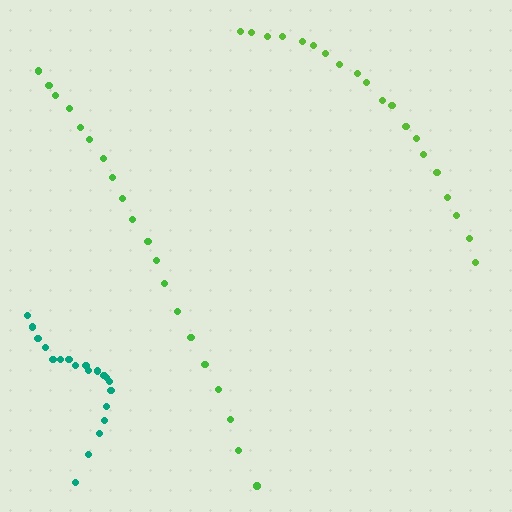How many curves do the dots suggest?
There are 3 distinct paths.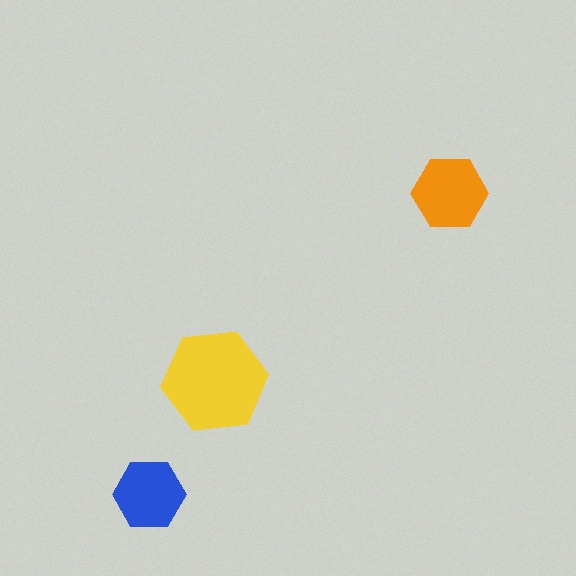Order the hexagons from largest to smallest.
the yellow one, the orange one, the blue one.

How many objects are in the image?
There are 3 objects in the image.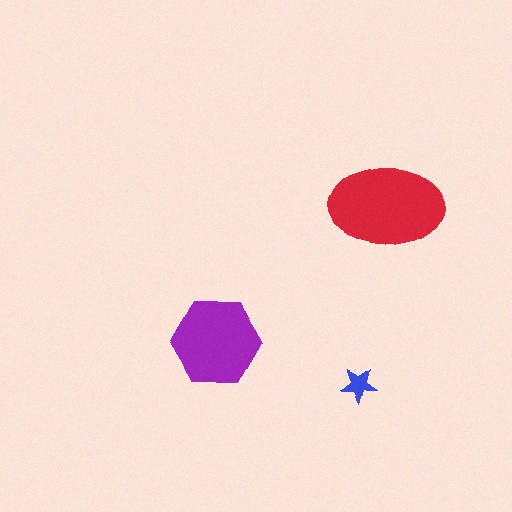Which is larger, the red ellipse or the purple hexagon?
The red ellipse.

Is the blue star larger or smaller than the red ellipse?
Smaller.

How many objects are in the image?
There are 3 objects in the image.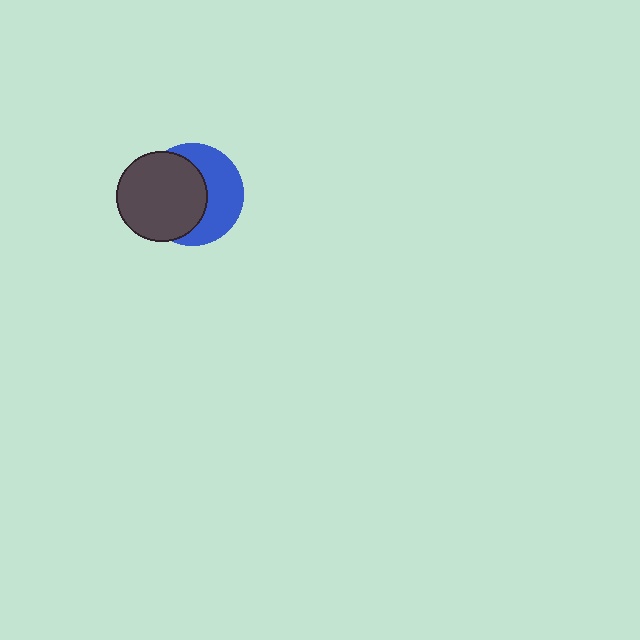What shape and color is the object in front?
The object in front is a dark gray circle.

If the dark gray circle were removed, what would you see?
You would see the complete blue circle.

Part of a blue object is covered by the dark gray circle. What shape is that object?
It is a circle.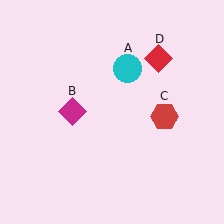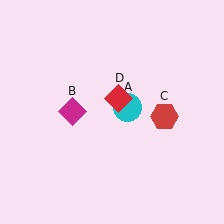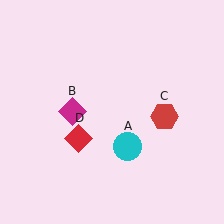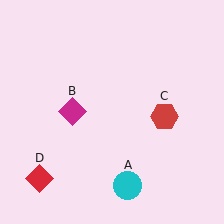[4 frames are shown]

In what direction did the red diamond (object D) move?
The red diamond (object D) moved down and to the left.